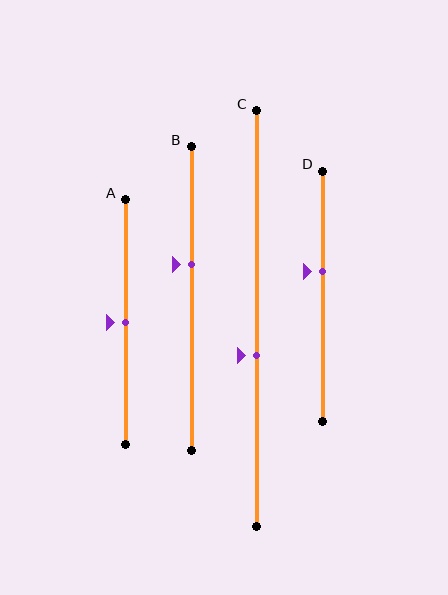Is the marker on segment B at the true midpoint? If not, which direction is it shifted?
No, the marker on segment B is shifted upward by about 11% of the segment length.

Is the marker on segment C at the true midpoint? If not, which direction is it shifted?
No, the marker on segment C is shifted downward by about 9% of the segment length.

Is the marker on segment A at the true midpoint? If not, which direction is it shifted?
Yes, the marker on segment A is at the true midpoint.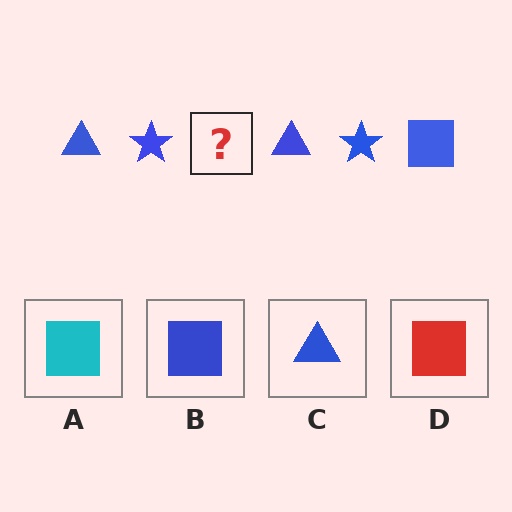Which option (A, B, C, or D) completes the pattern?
B.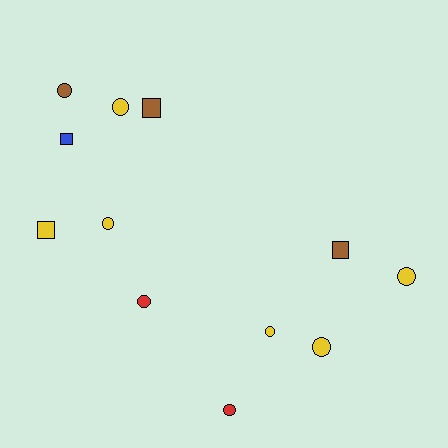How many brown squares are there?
There are 2 brown squares.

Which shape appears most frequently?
Circle, with 8 objects.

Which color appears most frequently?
Yellow, with 6 objects.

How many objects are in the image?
There are 12 objects.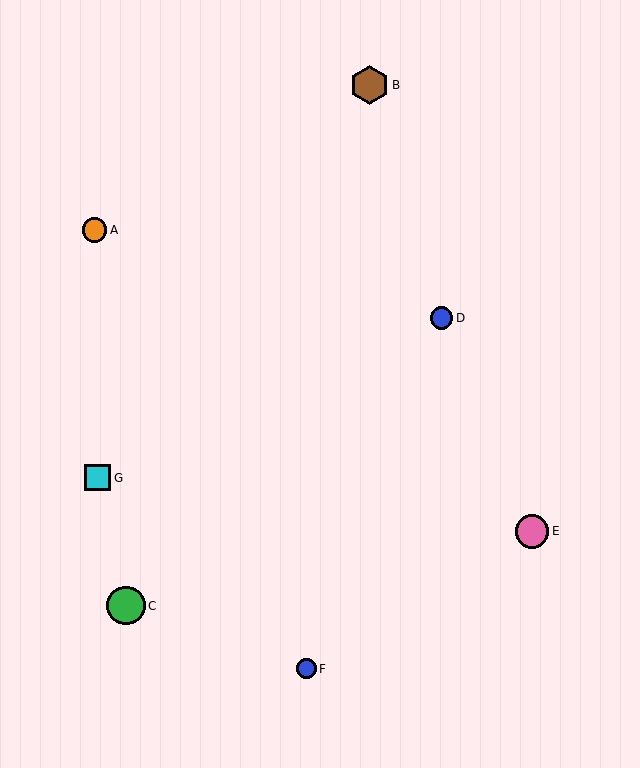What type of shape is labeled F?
Shape F is a blue circle.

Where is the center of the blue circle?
The center of the blue circle is at (306, 669).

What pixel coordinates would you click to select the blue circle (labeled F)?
Click at (306, 669) to select the blue circle F.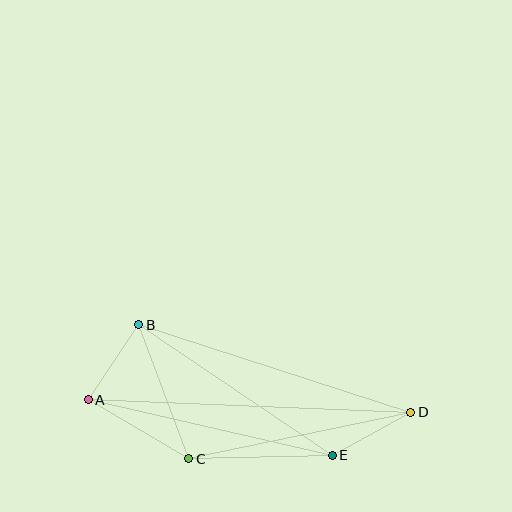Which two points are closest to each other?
Points D and E are closest to each other.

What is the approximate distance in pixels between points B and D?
The distance between B and D is approximately 286 pixels.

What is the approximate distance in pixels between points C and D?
The distance between C and D is approximately 227 pixels.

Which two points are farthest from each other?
Points A and D are farthest from each other.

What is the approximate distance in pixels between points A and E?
The distance between A and E is approximately 250 pixels.